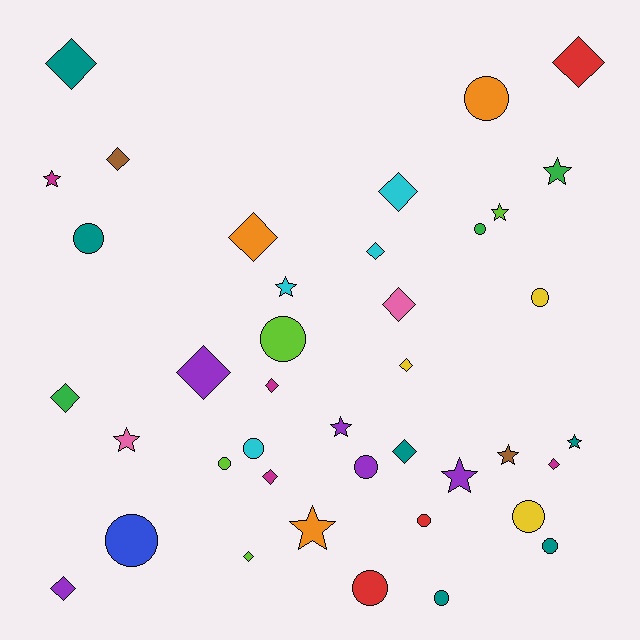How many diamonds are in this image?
There are 16 diamonds.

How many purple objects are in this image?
There are 5 purple objects.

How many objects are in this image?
There are 40 objects.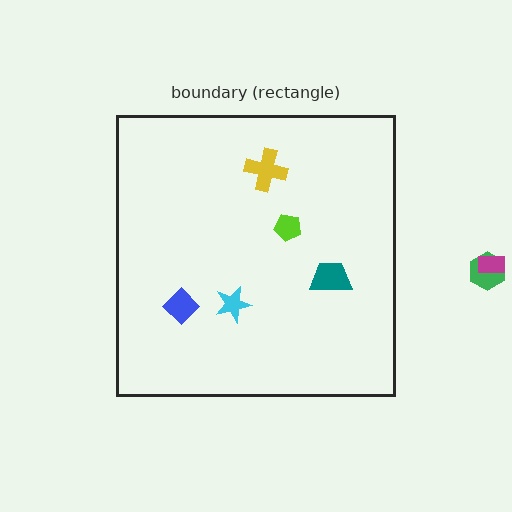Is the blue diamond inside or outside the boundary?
Inside.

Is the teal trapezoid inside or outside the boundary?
Inside.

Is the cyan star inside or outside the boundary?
Inside.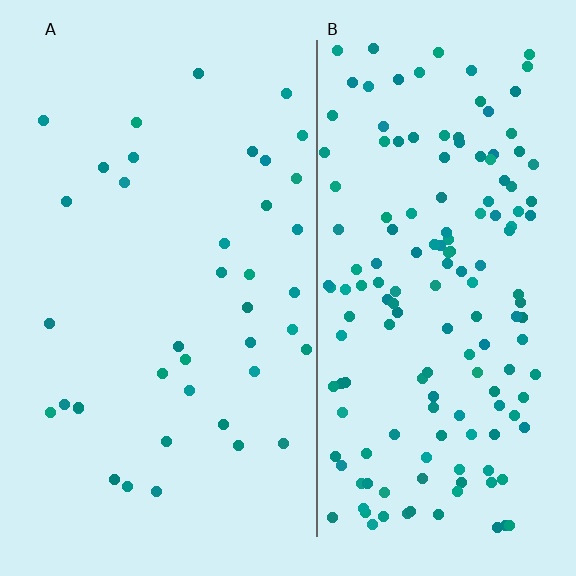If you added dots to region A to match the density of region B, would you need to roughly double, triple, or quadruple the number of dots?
Approximately quadruple.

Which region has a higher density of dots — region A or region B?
B (the right).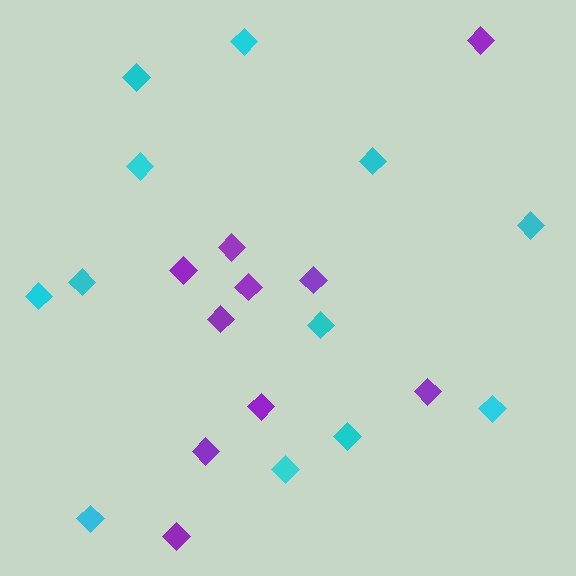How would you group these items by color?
There are 2 groups: one group of cyan diamonds (12) and one group of purple diamonds (10).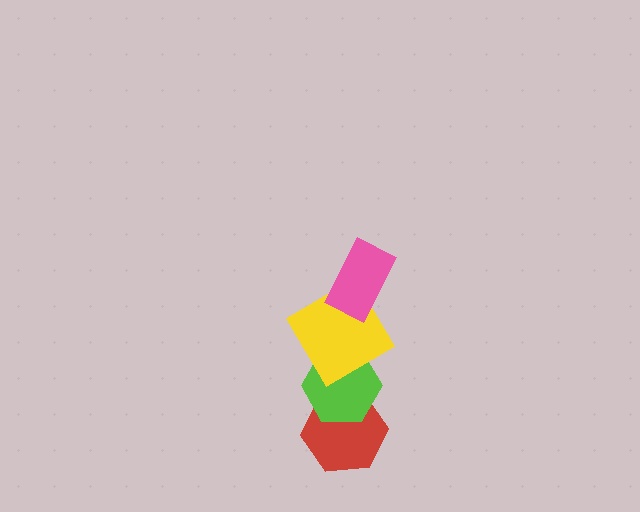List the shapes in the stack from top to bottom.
From top to bottom: the pink rectangle, the yellow diamond, the lime hexagon, the red hexagon.